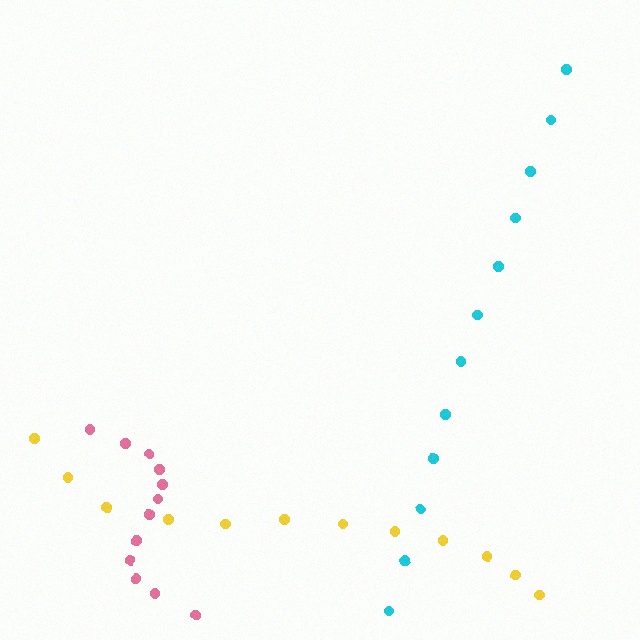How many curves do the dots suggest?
There are 3 distinct paths.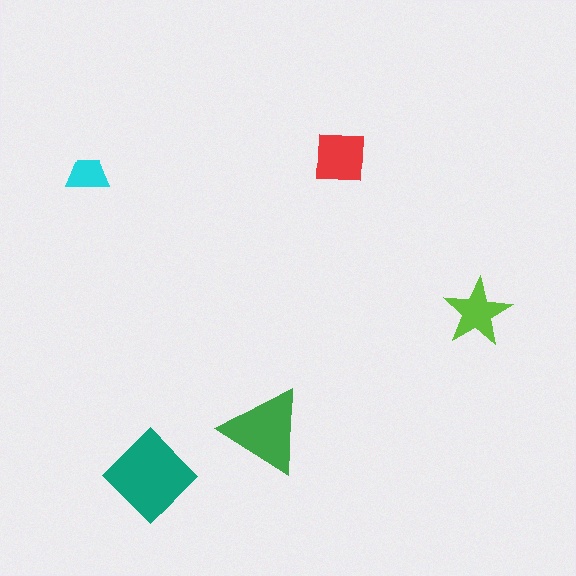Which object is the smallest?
The cyan trapezoid.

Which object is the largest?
The teal diamond.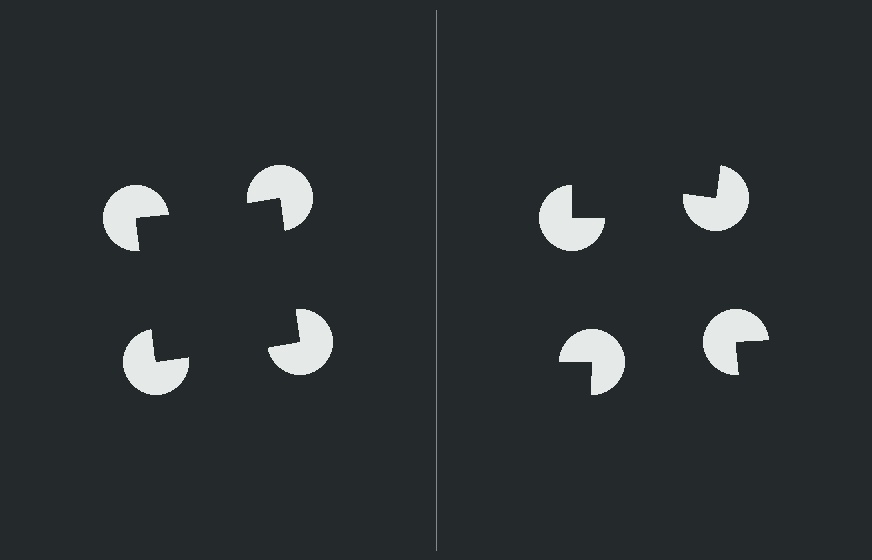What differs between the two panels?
The pac-man discs are positioned identically on both sides; only the wedge orientations differ. On the left they align to a square; on the right they are misaligned.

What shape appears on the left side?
An illusory square.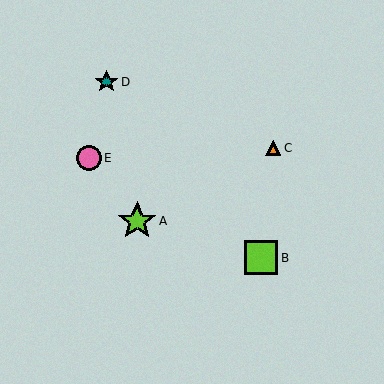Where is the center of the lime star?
The center of the lime star is at (137, 221).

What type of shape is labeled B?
Shape B is a lime square.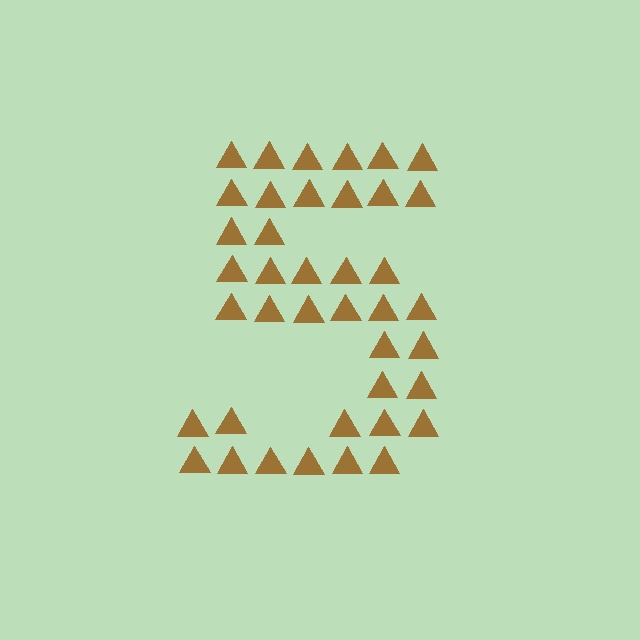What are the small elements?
The small elements are triangles.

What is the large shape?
The large shape is the digit 5.